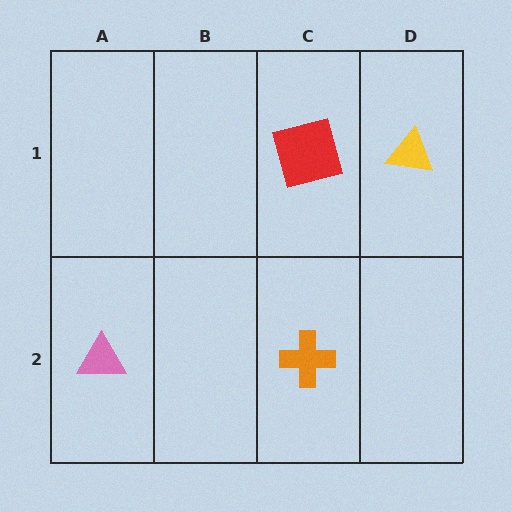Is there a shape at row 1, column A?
No, that cell is empty.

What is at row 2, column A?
A pink triangle.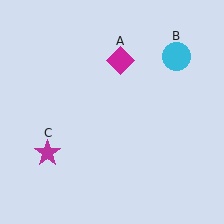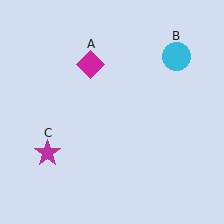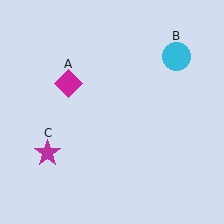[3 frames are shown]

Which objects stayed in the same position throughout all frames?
Cyan circle (object B) and magenta star (object C) remained stationary.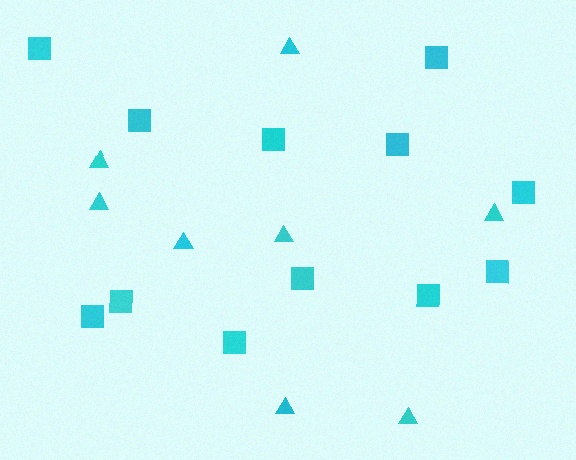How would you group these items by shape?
There are 2 groups: one group of squares (12) and one group of triangles (8).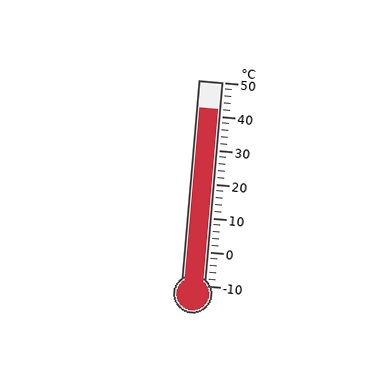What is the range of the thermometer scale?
The thermometer scale ranges from -10°C to 50°C.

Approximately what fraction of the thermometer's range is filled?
The thermometer is filled to approximately 85% of its range.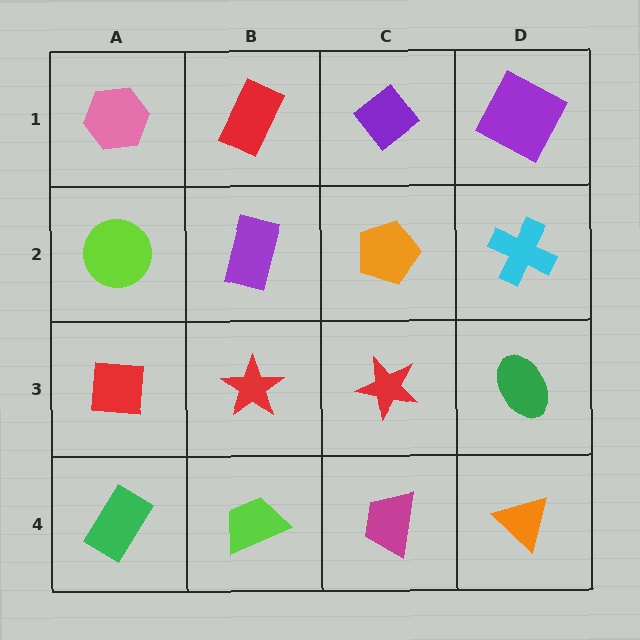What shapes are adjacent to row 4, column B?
A red star (row 3, column B), a green rectangle (row 4, column A), a magenta trapezoid (row 4, column C).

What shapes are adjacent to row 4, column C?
A red star (row 3, column C), a lime trapezoid (row 4, column B), an orange triangle (row 4, column D).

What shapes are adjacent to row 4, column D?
A green ellipse (row 3, column D), a magenta trapezoid (row 4, column C).